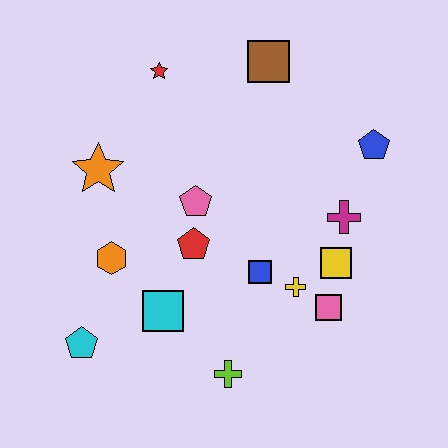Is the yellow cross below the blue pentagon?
Yes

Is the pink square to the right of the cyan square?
Yes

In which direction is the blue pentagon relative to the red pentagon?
The blue pentagon is to the right of the red pentagon.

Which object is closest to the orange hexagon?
The cyan square is closest to the orange hexagon.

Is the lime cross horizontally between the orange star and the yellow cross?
Yes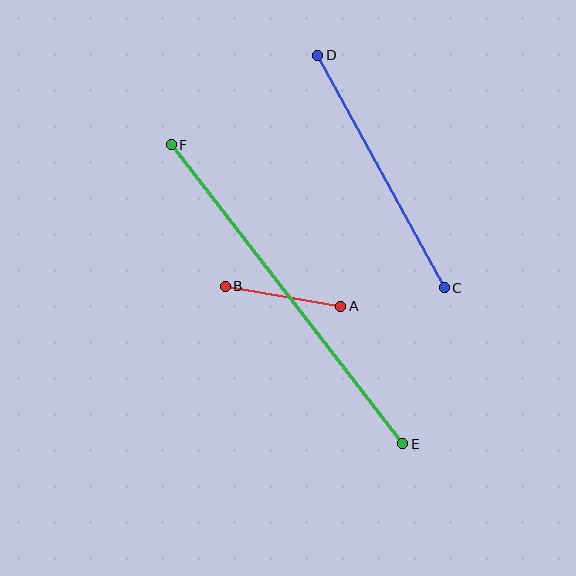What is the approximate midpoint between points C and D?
The midpoint is at approximately (381, 171) pixels.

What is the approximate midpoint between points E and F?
The midpoint is at approximately (287, 294) pixels.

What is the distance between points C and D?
The distance is approximately 265 pixels.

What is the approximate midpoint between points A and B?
The midpoint is at approximately (283, 296) pixels.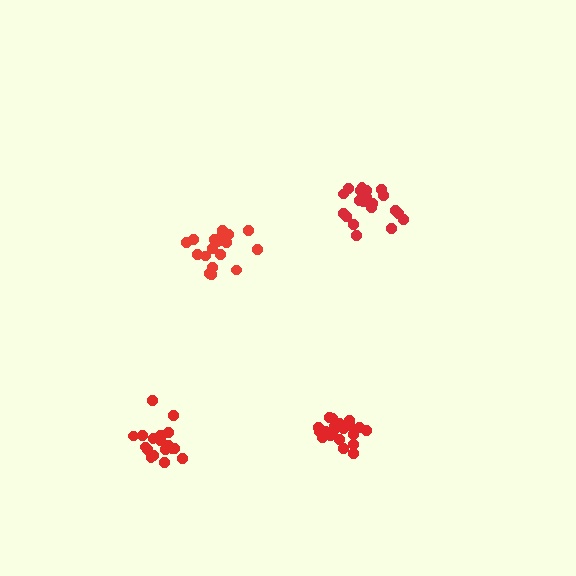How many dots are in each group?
Group 1: 21 dots, Group 2: 21 dots, Group 3: 21 dots, Group 4: 19 dots (82 total).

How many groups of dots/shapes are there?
There are 4 groups.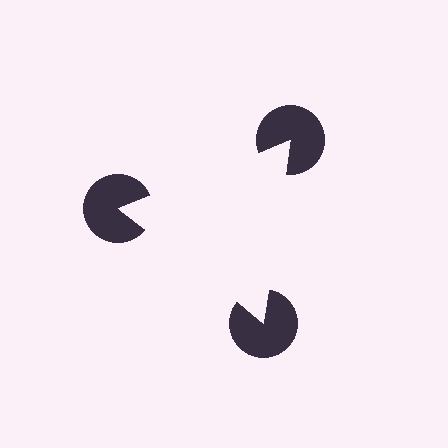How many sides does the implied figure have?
3 sides.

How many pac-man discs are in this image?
There are 3 — one at each vertex of the illusory triangle.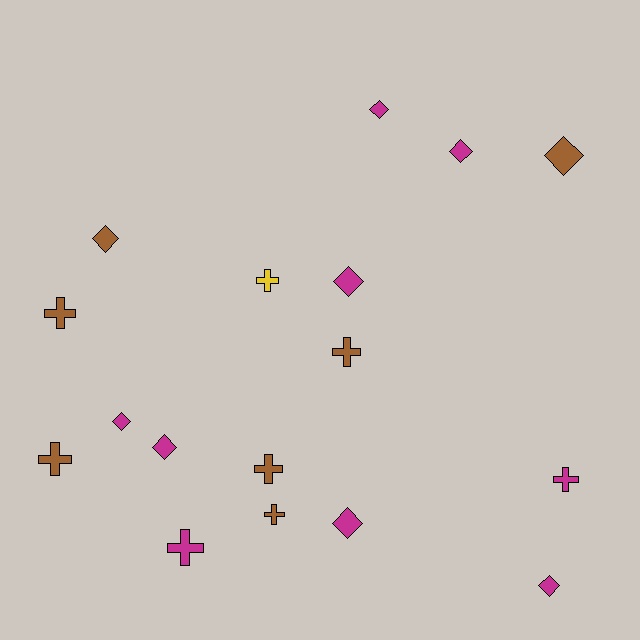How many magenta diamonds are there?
There are 7 magenta diamonds.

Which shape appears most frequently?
Diamond, with 9 objects.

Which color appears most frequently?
Magenta, with 9 objects.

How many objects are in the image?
There are 17 objects.